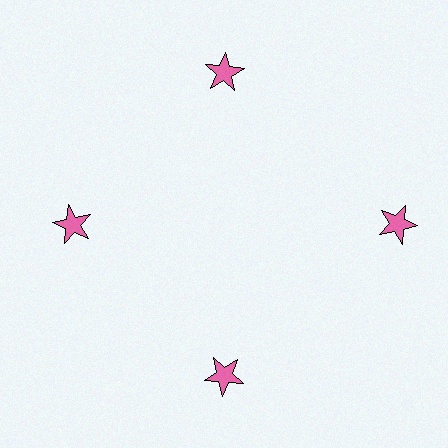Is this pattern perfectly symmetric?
No. The 4 pink stars are arranged in a ring, but one element near the 3 o'clock position is pushed outward from the center, breaking the 4-fold rotational symmetry.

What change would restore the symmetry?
The symmetry would be restored by moving it inward, back onto the ring so that all 4 stars sit at equal angles and equal distance from the center.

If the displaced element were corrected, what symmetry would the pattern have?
It would have 4-fold rotational symmetry — the pattern would map onto itself every 90 degrees.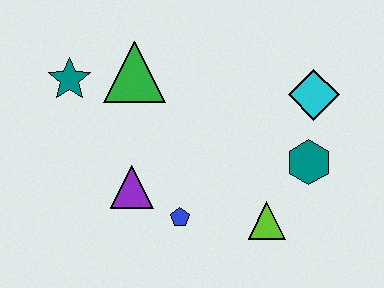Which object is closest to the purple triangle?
The blue pentagon is closest to the purple triangle.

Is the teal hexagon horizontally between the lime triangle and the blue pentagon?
No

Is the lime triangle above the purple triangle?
No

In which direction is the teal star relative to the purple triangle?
The teal star is above the purple triangle.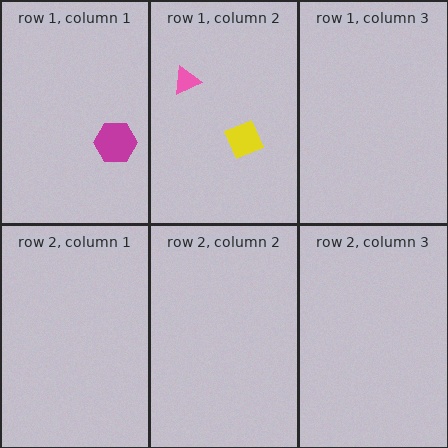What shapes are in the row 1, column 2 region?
The yellow diamond, the pink triangle.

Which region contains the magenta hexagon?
The row 1, column 1 region.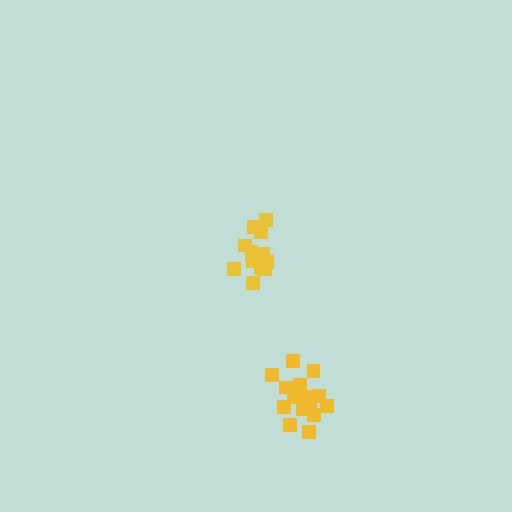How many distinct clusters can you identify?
There are 2 distinct clusters.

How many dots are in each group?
Group 1: 14 dots, Group 2: 17 dots (31 total).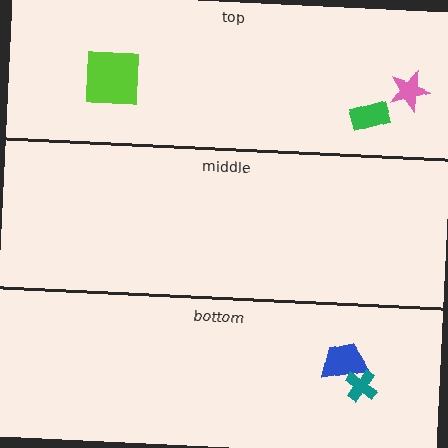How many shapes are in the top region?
3.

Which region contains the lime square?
The top region.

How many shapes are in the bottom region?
2.